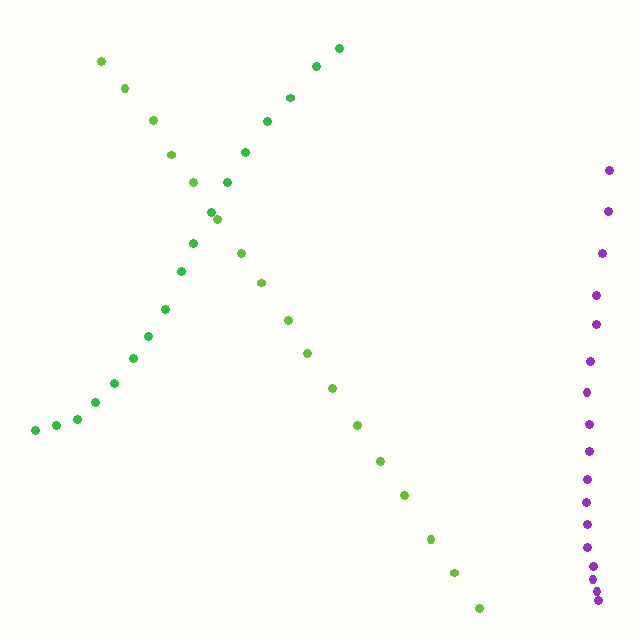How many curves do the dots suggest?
There are 3 distinct paths.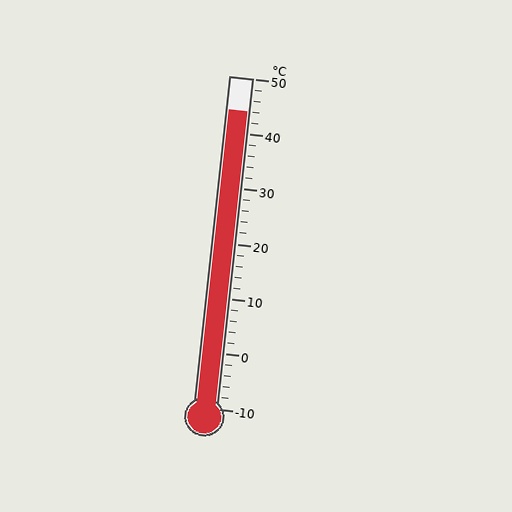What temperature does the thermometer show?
The thermometer shows approximately 44°C.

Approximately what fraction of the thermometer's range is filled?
The thermometer is filled to approximately 90% of its range.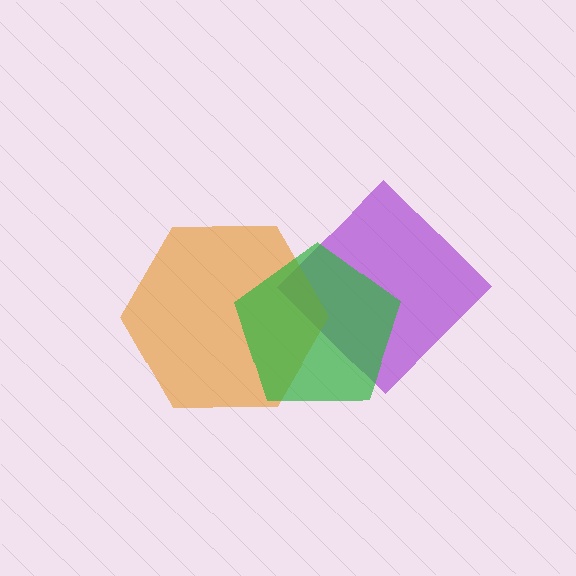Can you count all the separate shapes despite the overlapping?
Yes, there are 3 separate shapes.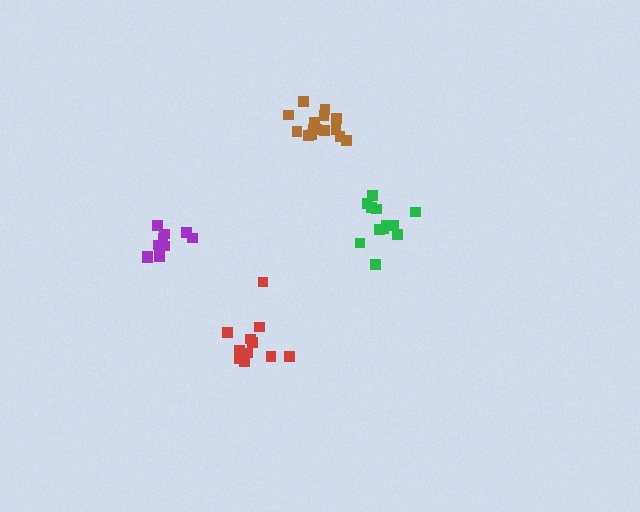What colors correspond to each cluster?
The clusters are colored: purple, brown, red, green.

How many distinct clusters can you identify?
There are 4 distinct clusters.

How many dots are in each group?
Group 1: 12 dots, Group 2: 15 dots, Group 3: 11 dots, Group 4: 12 dots (50 total).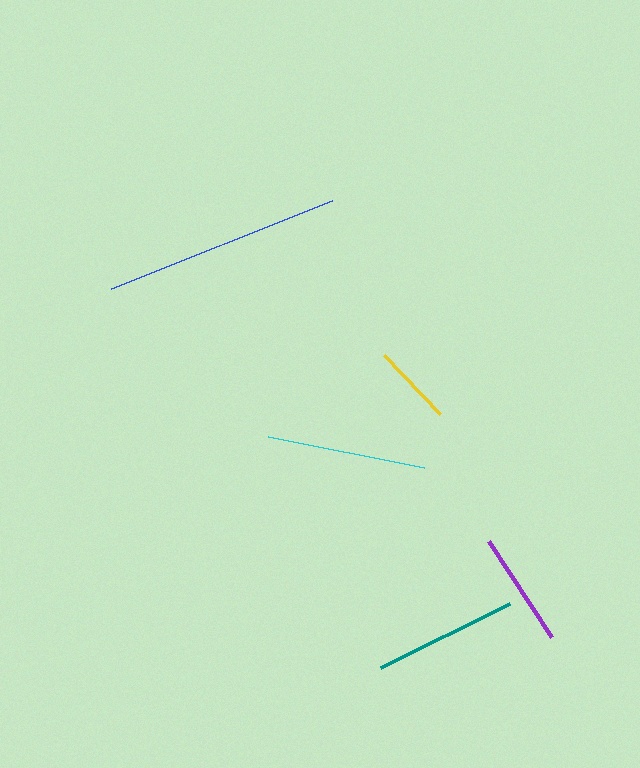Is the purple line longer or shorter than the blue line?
The blue line is longer than the purple line.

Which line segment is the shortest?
The yellow line is the shortest at approximately 81 pixels.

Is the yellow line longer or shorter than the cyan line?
The cyan line is longer than the yellow line.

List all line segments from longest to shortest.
From longest to shortest: blue, cyan, teal, purple, yellow.